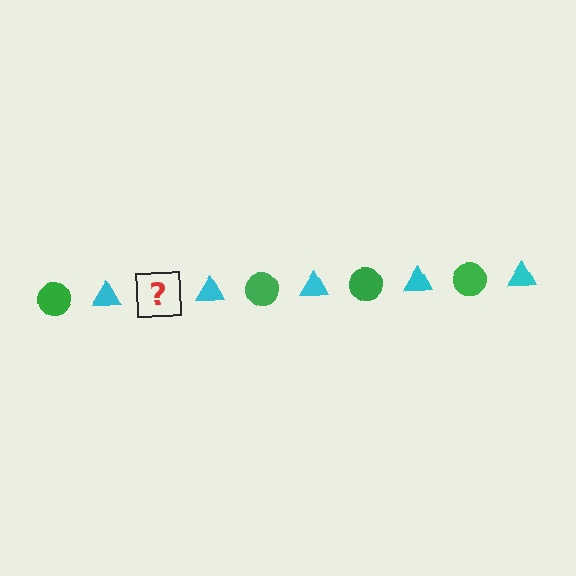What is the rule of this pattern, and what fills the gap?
The rule is that the pattern alternates between green circle and cyan triangle. The gap should be filled with a green circle.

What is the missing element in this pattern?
The missing element is a green circle.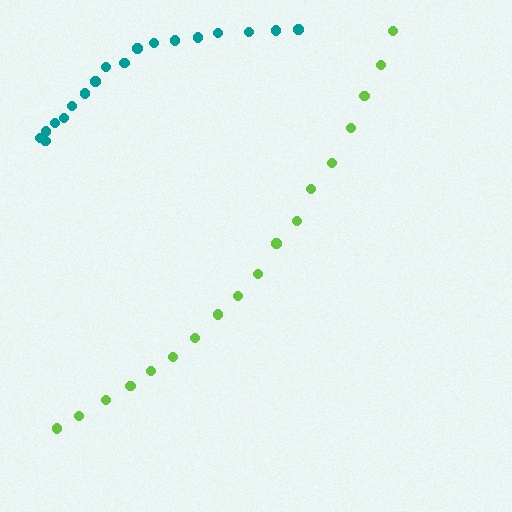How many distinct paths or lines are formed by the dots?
There are 2 distinct paths.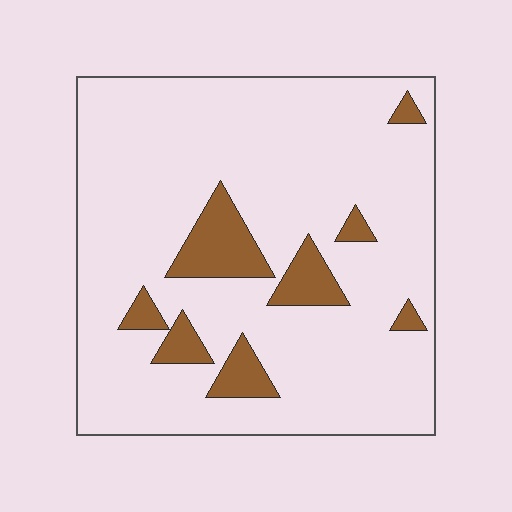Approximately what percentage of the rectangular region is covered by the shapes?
Approximately 15%.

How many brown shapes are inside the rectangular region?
8.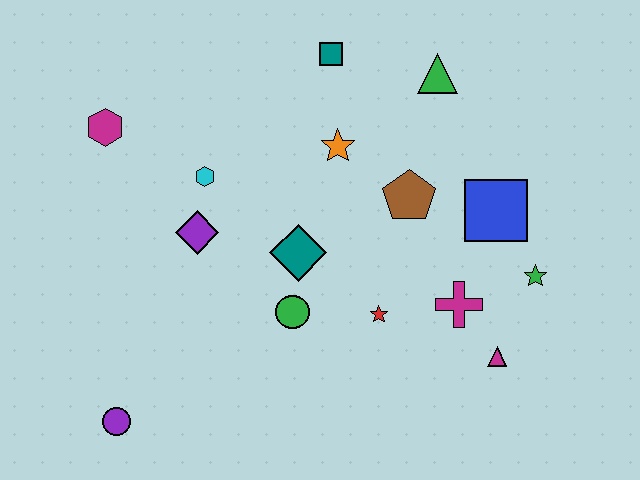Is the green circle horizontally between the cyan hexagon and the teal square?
Yes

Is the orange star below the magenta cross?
No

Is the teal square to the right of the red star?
No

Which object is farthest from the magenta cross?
The magenta hexagon is farthest from the magenta cross.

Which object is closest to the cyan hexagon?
The purple diamond is closest to the cyan hexagon.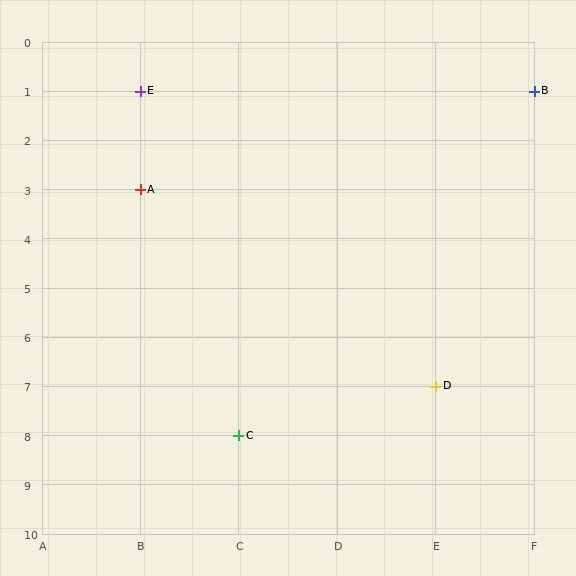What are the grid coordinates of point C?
Point C is at grid coordinates (C, 8).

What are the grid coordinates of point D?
Point D is at grid coordinates (E, 7).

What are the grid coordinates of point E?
Point E is at grid coordinates (B, 1).